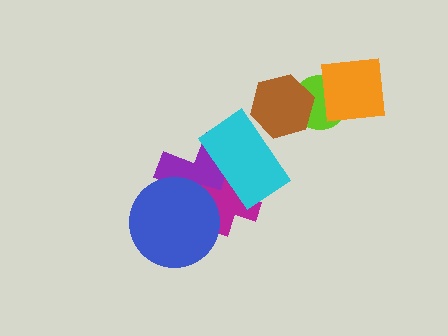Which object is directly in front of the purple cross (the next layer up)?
The magenta cross is directly in front of the purple cross.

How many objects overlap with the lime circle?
2 objects overlap with the lime circle.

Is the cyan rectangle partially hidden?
Yes, it is partially covered by another shape.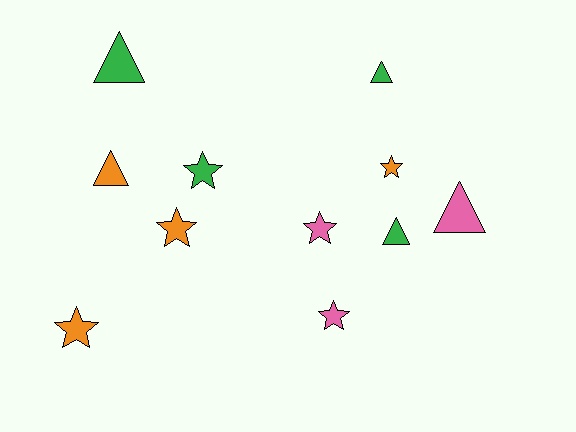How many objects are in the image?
There are 11 objects.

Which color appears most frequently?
Green, with 4 objects.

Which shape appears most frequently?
Star, with 6 objects.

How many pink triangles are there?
There is 1 pink triangle.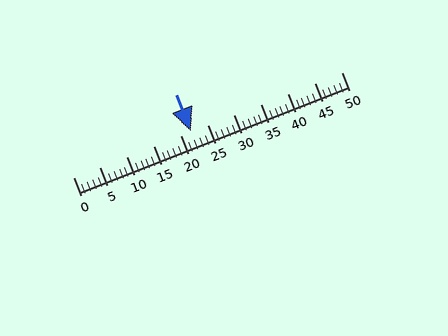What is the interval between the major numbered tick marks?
The major tick marks are spaced 5 units apart.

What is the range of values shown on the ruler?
The ruler shows values from 0 to 50.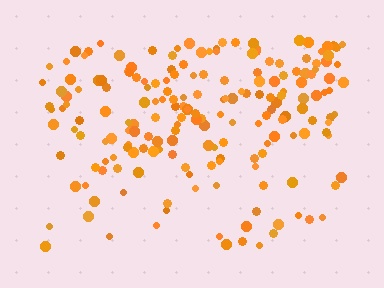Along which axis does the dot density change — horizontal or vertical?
Vertical.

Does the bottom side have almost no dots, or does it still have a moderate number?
Still a moderate number, just noticeably fewer than the top.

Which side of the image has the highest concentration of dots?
The top.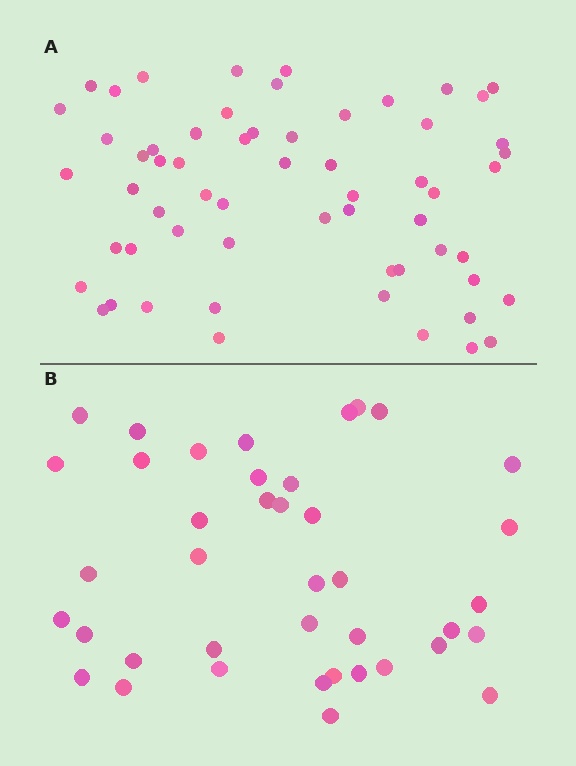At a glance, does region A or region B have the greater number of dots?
Region A (the top region) has more dots.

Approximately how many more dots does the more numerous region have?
Region A has approximately 20 more dots than region B.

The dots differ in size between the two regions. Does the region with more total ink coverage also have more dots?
No. Region B has more total ink coverage because its dots are larger, but region A actually contains more individual dots. Total area can be misleading — the number of items is what matters here.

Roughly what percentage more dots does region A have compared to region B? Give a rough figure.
About 50% more.